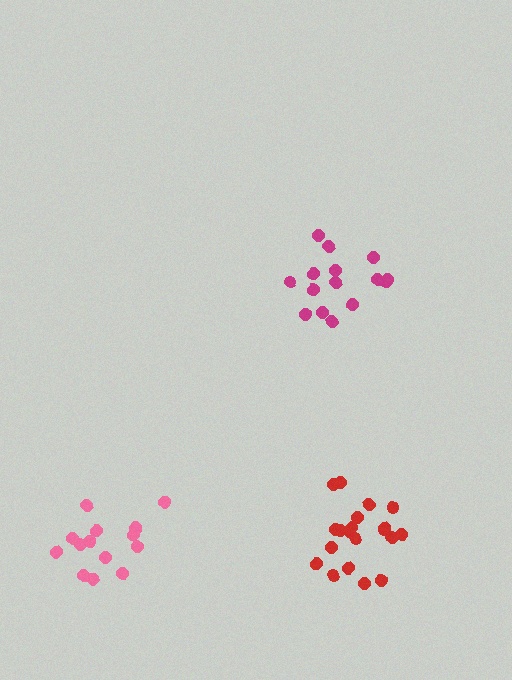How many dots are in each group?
Group 1: 15 dots, Group 2: 20 dots, Group 3: 15 dots (50 total).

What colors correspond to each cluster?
The clusters are colored: magenta, red, pink.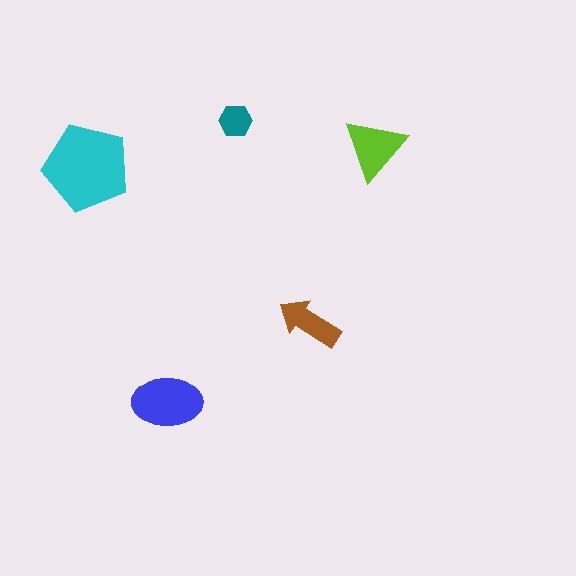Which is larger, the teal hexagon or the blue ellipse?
The blue ellipse.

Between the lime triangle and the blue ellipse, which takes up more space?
The blue ellipse.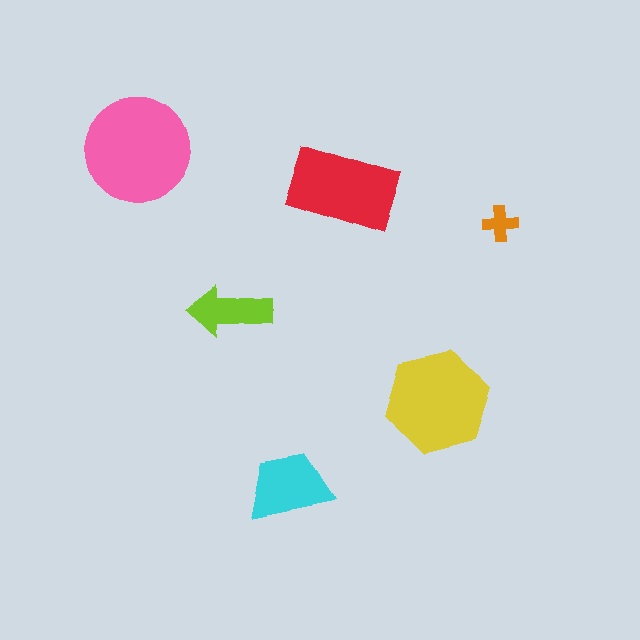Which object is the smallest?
The orange cross.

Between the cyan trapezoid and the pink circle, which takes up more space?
The pink circle.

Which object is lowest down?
The cyan trapezoid is bottommost.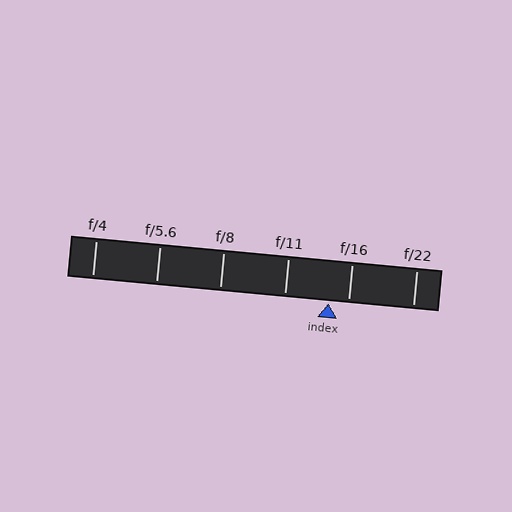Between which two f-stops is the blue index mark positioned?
The index mark is between f/11 and f/16.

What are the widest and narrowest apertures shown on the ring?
The widest aperture shown is f/4 and the narrowest is f/22.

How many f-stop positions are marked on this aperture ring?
There are 6 f-stop positions marked.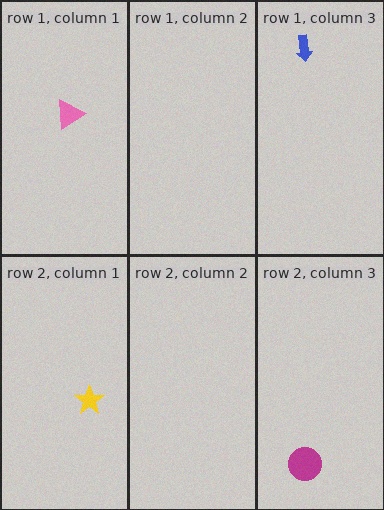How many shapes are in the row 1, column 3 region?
1.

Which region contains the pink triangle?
The row 1, column 1 region.